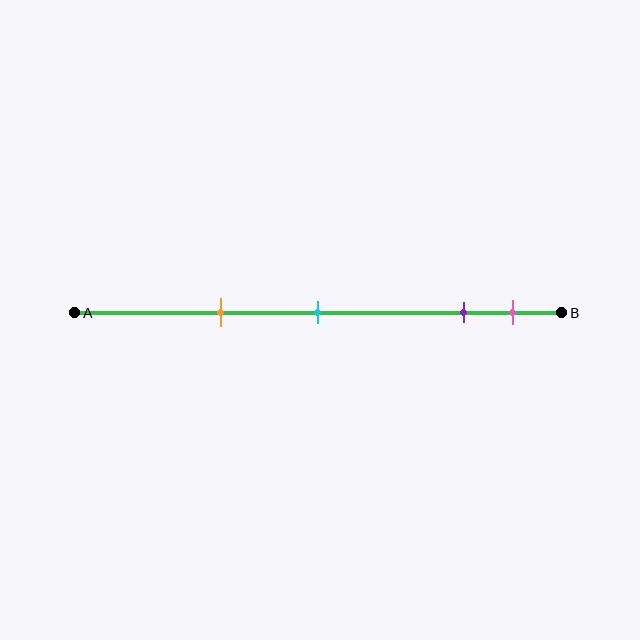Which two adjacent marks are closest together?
The purple and pink marks are the closest adjacent pair.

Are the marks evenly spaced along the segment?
No, the marks are not evenly spaced.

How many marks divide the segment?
There are 4 marks dividing the segment.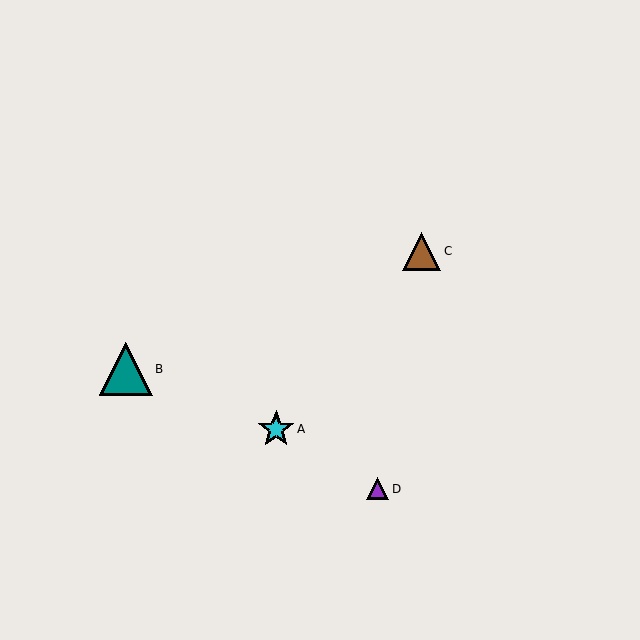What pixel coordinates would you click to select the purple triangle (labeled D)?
Click at (378, 489) to select the purple triangle D.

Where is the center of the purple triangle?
The center of the purple triangle is at (378, 489).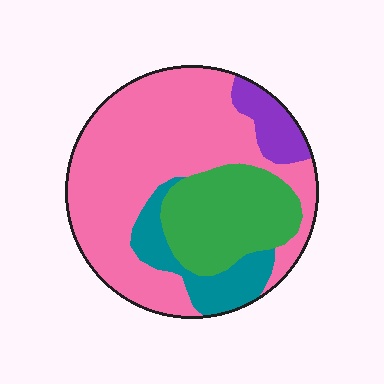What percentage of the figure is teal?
Teal covers 12% of the figure.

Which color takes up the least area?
Purple, at roughly 10%.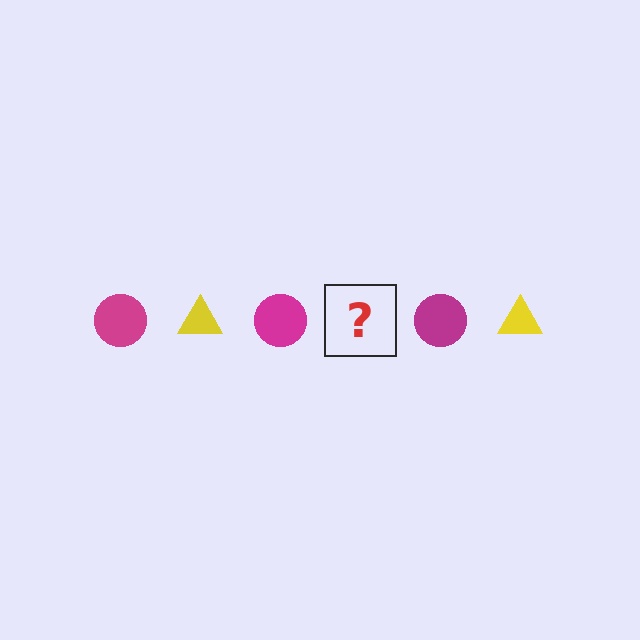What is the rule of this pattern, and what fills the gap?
The rule is that the pattern alternates between magenta circle and yellow triangle. The gap should be filled with a yellow triangle.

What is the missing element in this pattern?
The missing element is a yellow triangle.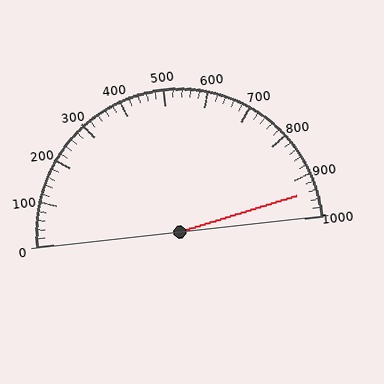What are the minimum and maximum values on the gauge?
The gauge ranges from 0 to 1000.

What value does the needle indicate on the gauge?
The needle indicates approximately 940.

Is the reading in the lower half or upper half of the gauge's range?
The reading is in the upper half of the range (0 to 1000).